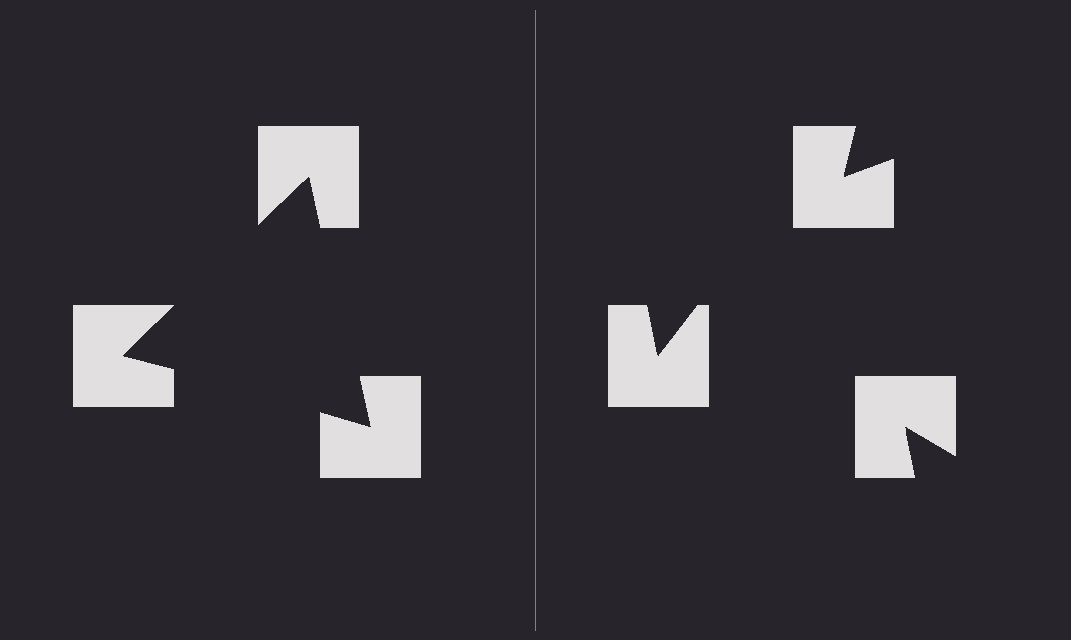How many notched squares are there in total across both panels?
6 — 3 on each side.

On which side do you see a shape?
An illusory triangle appears on the left side. On the right side the wedge cuts are rotated, so no coherent shape forms.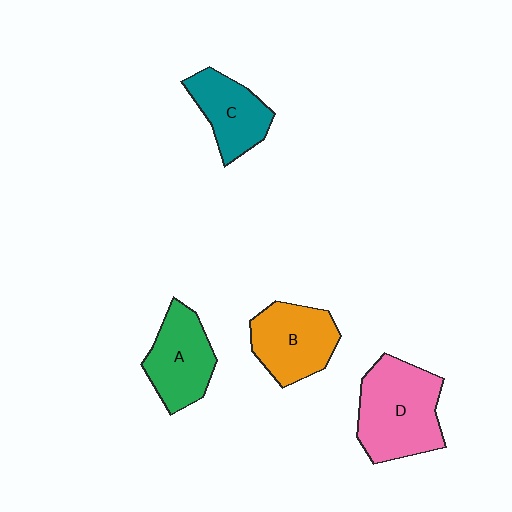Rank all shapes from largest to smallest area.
From largest to smallest: D (pink), B (orange), A (green), C (teal).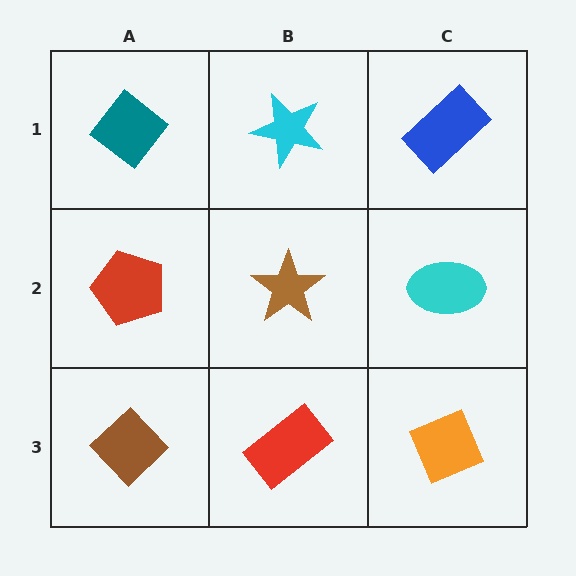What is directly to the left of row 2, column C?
A brown star.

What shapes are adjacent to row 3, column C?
A cyan ellipse (row 2, column C), a red rectangle (row 3, column B).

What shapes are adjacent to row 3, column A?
A red pentagon (row 2, column A), a red rectangle (row 3, column B).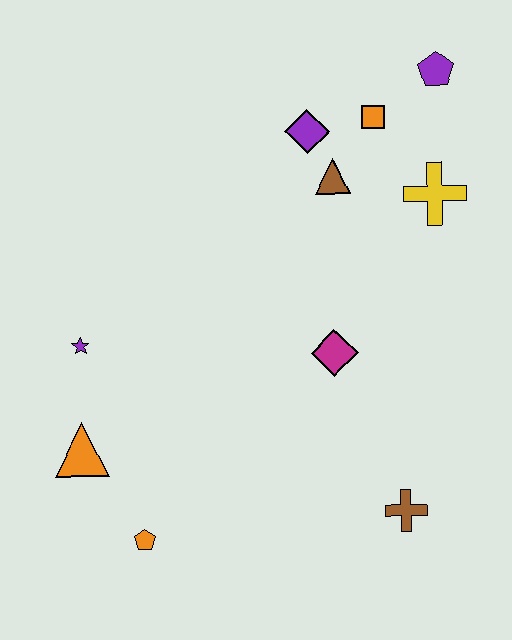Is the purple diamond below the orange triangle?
No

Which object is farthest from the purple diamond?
The orange pentagon is farthest from the purple diamond.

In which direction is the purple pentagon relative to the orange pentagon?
The purple pentagon is above the orange pentagon.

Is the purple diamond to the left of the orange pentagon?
No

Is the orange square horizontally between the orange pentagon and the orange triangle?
No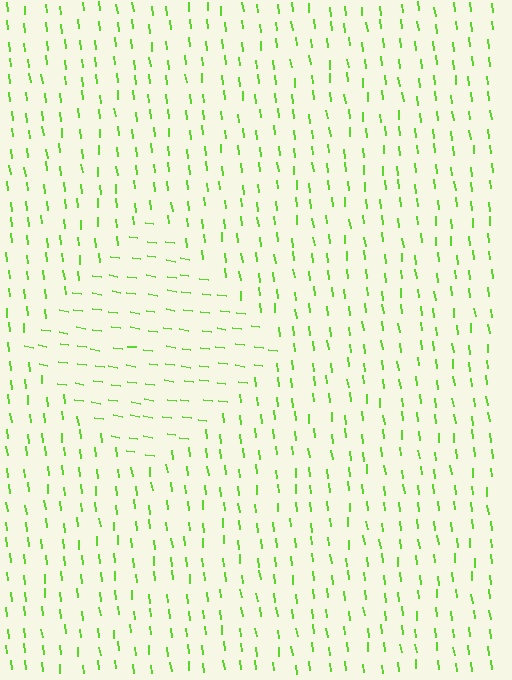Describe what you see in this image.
The image is filled with small lime line segments. A diamond region in the image has lines oriented differently from the surrounding lines, creating a visible texture boundary.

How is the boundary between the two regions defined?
The boundary is defined purely by a change in line orientation (approximately 75 degrees difference). All lines are the same color and thickness.